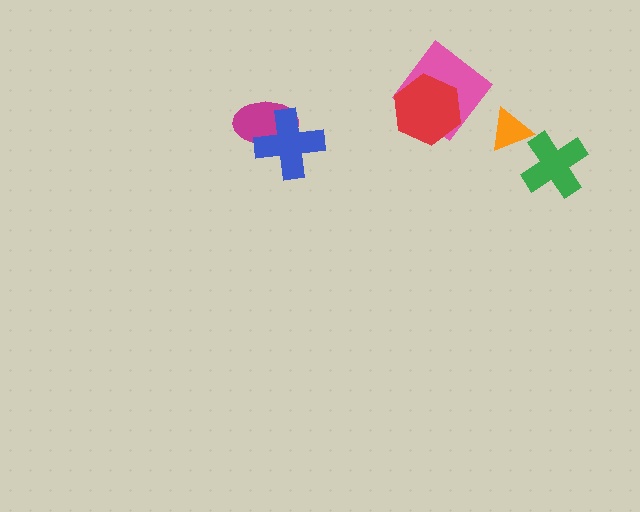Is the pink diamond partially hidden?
Yes, it is partially covered by another shape.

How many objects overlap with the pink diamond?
1 object overlaps with the pink diamond.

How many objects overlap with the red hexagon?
1 object overlaps with the red hexagon.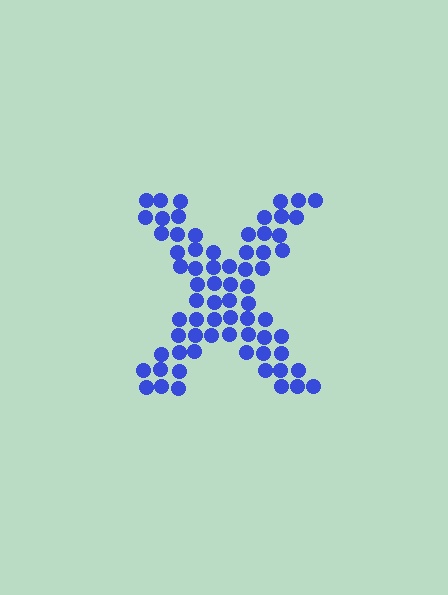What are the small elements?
The small elements are circles.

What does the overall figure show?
The overall figure shows the letter X.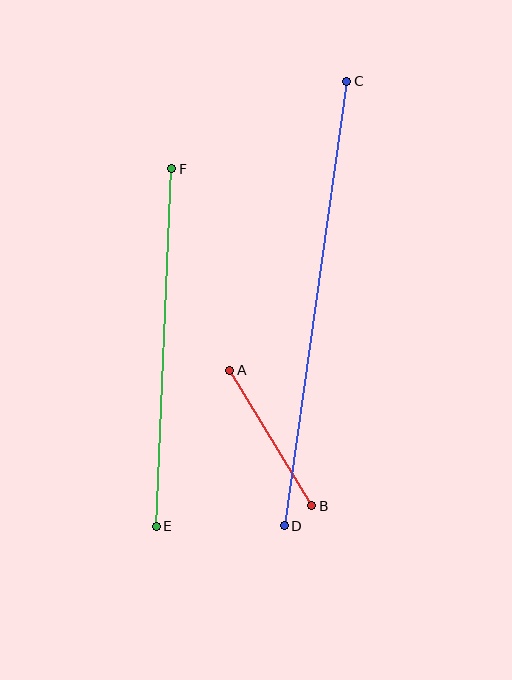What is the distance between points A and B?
The distance is approximately 158 pixels.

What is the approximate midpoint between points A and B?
The midpoint is at approximately (271, 438) pixels.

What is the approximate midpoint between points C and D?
The midpoint is at approximately (316, 304) pixels.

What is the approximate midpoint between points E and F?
The midpoint is at approximately (164, 347) pixels.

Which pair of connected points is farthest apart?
Points C and D are farthest apart.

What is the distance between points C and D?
The distance is approximately 449 pixels.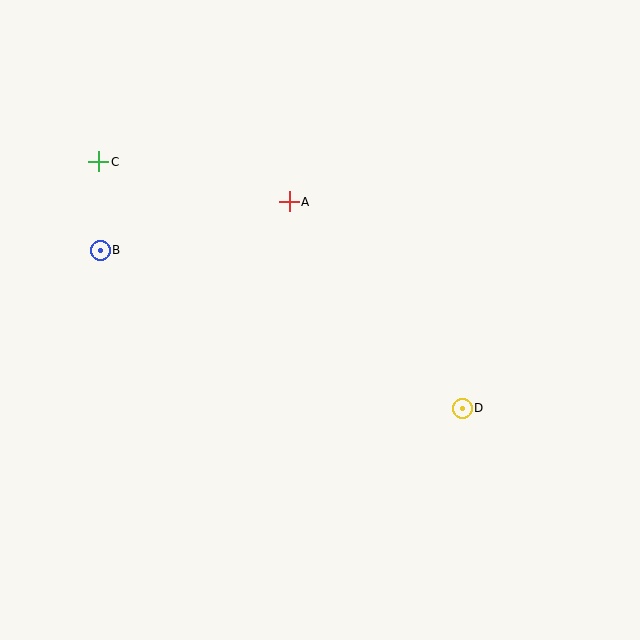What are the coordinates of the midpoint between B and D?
The midpoint between B and D is at (281, 329).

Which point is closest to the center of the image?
Point A at (289, 202) is closest to the center.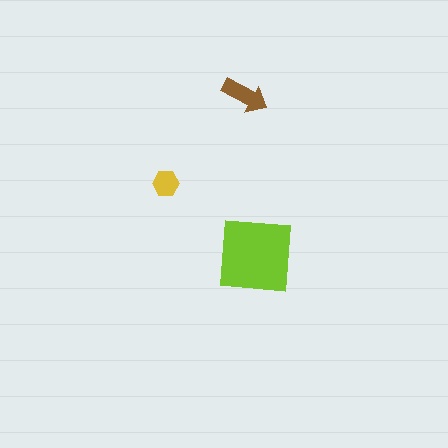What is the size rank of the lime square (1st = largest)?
1st.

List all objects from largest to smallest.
The lime square, the brown arrow, the yellow hexagon.